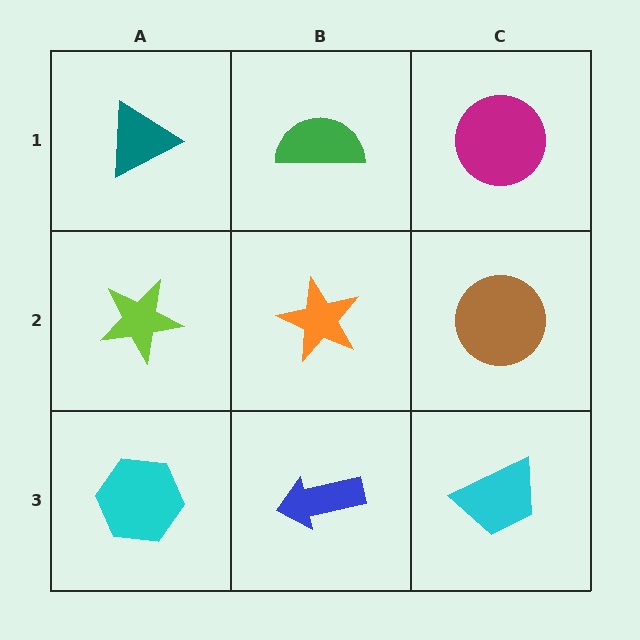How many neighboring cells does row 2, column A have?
3.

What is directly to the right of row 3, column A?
A blue arrow.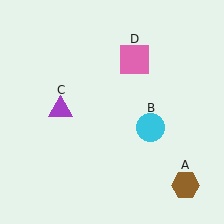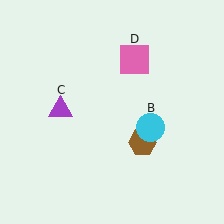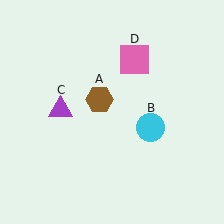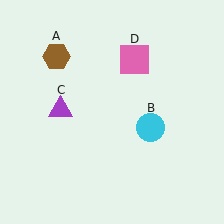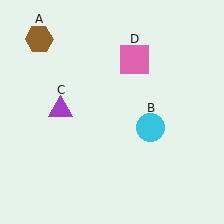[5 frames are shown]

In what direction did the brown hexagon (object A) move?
The brown hexagon (object A) moved up and to the left.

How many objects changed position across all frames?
1 object changed position: brown hexagon (object A).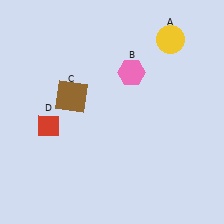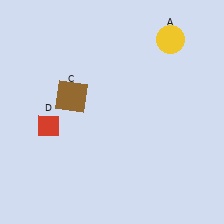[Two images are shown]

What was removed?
The pink hexagon (B) was removed in Image 2.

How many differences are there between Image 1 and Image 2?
There is 1 difference between the two images.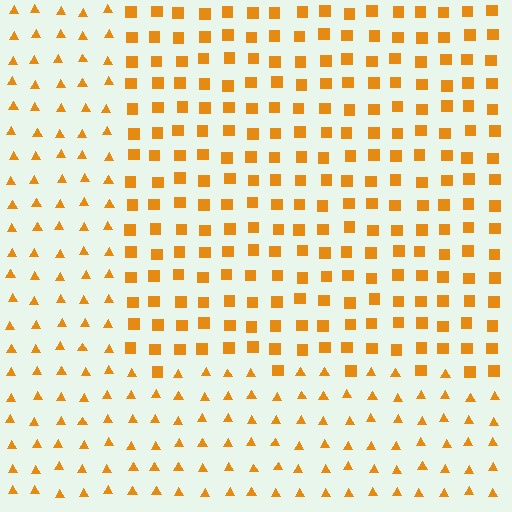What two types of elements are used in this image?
The image uses squares inside the rectangle region and triangles outside it.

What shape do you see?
I see a rectangle.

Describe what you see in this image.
The image is filled with small orange elements arranged in a uniform grid. A rectangle-shaped region contains squares, while the surrounding area contains triangles. The boundary is defined purely by the change in element shape.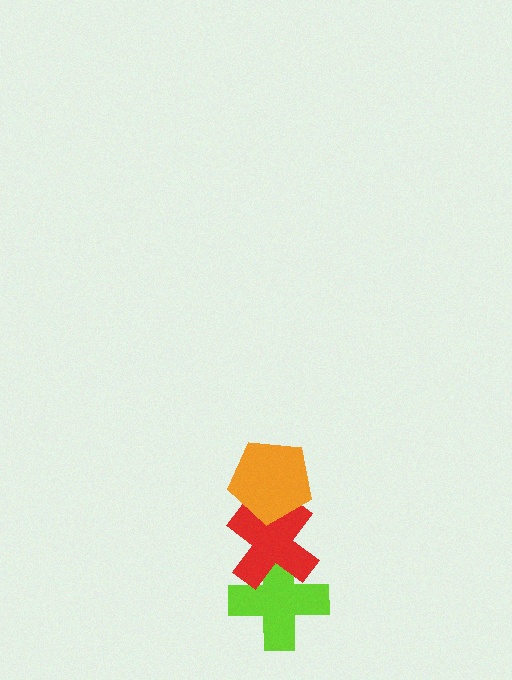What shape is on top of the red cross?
The orange pentagon is on top of the red cross.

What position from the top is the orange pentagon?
The orange pentagon is 1st from the top.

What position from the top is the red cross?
The red cross is 2nd from the top.